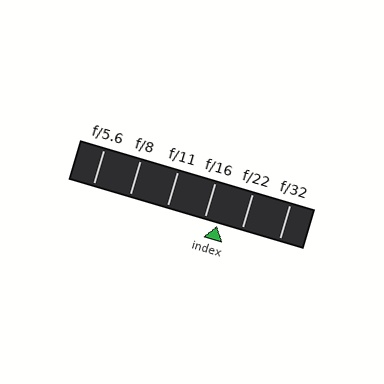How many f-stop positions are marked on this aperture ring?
There are 6 f-stop positions marked.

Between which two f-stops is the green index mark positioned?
The index mark is between f/16 and f/22.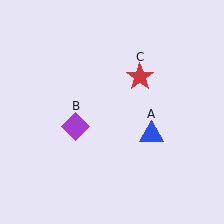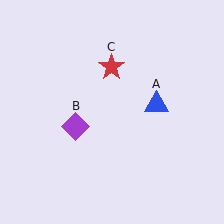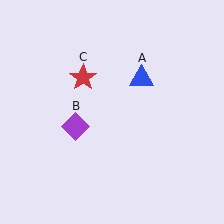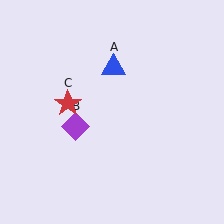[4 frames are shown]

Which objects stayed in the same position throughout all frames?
Purple diamond (object B) remained stationary.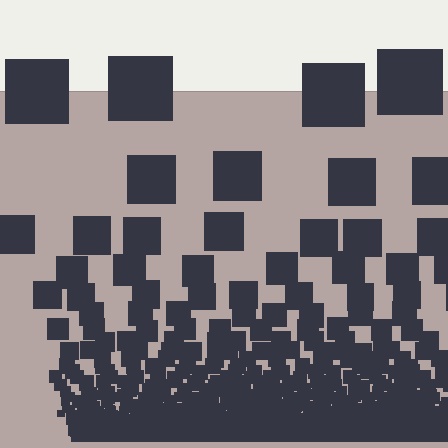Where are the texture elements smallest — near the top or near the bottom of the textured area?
Near the bottom.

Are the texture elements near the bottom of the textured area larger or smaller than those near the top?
Smaller. The gradient is inverted — elements near the bottom are smaller and denser.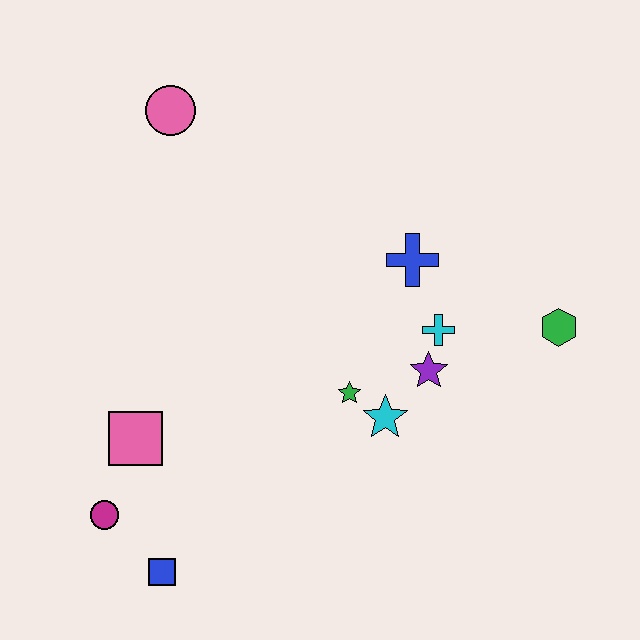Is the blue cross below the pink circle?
Yes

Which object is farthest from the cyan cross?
The magenta circle is farthest from the cyan cross.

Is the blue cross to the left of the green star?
No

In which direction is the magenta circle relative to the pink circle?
The magenta circle is below the pink circle.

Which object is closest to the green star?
The cyan star is closest to the green star.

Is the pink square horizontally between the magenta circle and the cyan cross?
Yes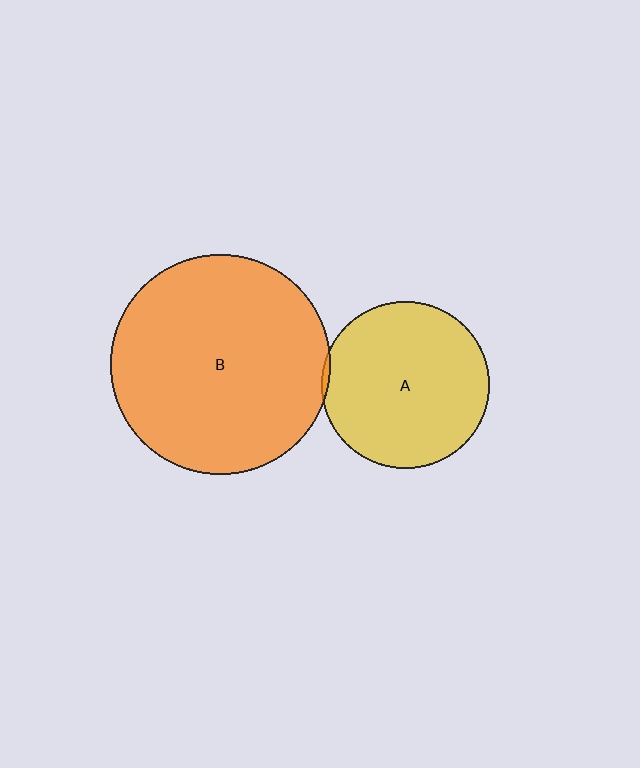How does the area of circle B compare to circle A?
Approximately 1.7 times.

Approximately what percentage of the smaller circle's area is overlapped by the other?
Approximately 5%.